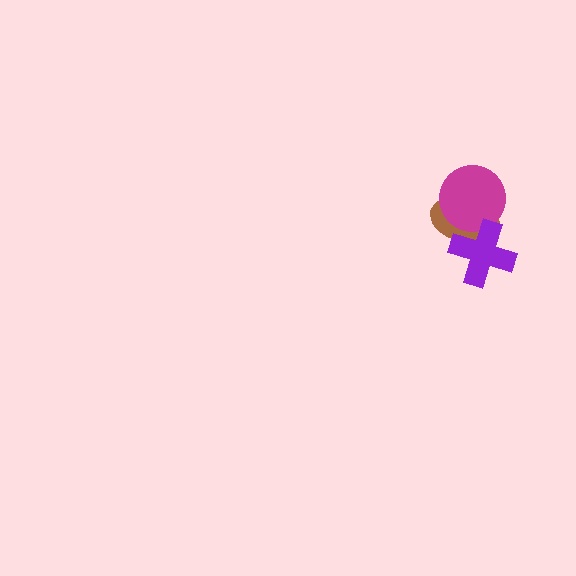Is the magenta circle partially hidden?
Yes, it is partially covered by another shape.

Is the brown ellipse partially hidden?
Yes, it is partially covered by another shape.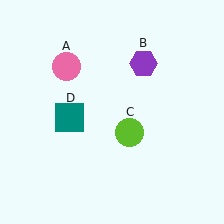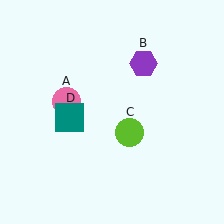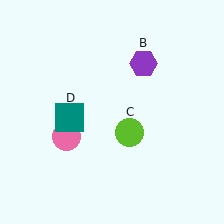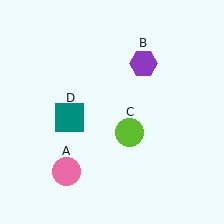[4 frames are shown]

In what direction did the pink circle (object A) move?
The pink circle (object A) moved down.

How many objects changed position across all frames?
1 object changed position: pink circle (object A).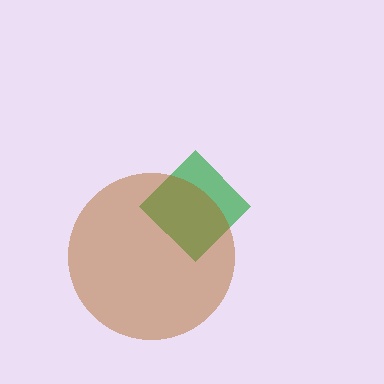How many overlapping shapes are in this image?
There are 2 overlapping shapes in the image.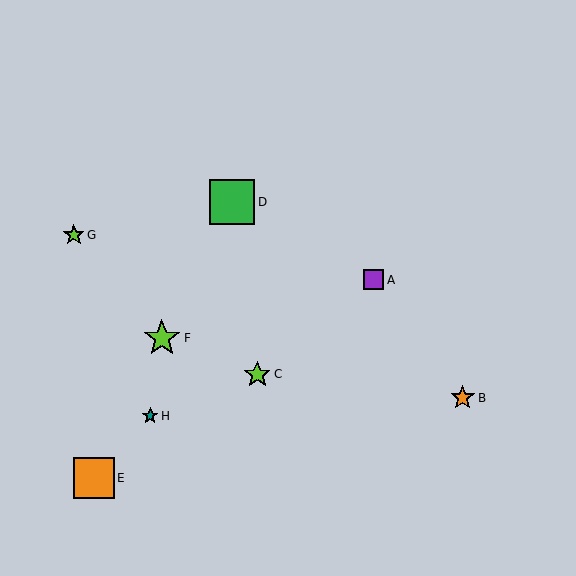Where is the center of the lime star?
The center of the lime star is at (74, 235).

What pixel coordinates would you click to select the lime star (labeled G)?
Click at (74, 235) to select the lime star G.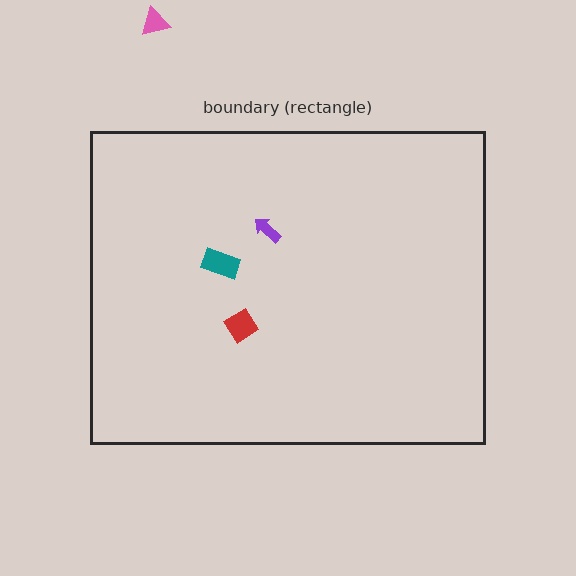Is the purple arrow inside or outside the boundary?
Inside.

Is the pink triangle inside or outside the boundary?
Outside.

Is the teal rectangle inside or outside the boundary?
Inside.